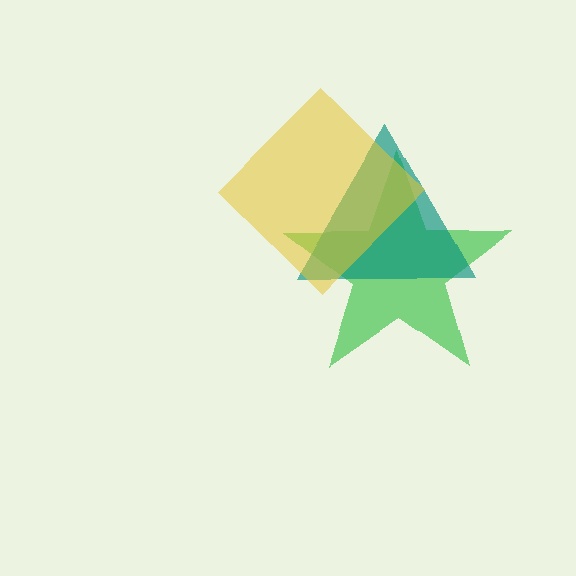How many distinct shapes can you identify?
There are 3 distinct shapes: a green star, a teal triangle, a yellow diamond.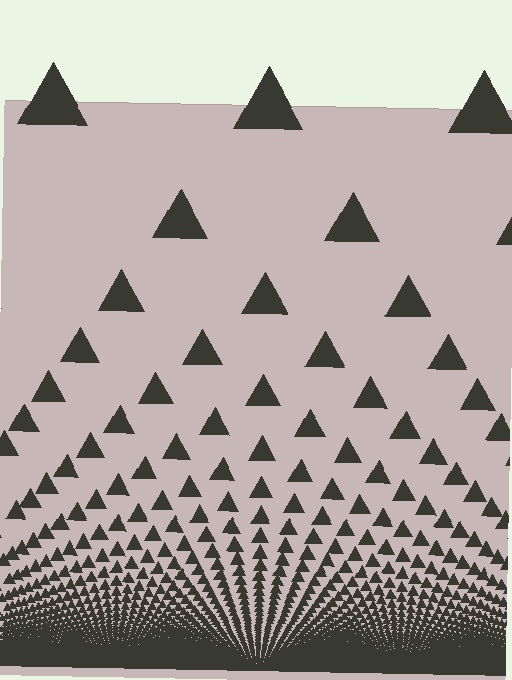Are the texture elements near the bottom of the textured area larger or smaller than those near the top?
Smaller. The gradient is inverted — elements near the bottom are smaller and denser.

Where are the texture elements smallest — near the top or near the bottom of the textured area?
Near the bottom.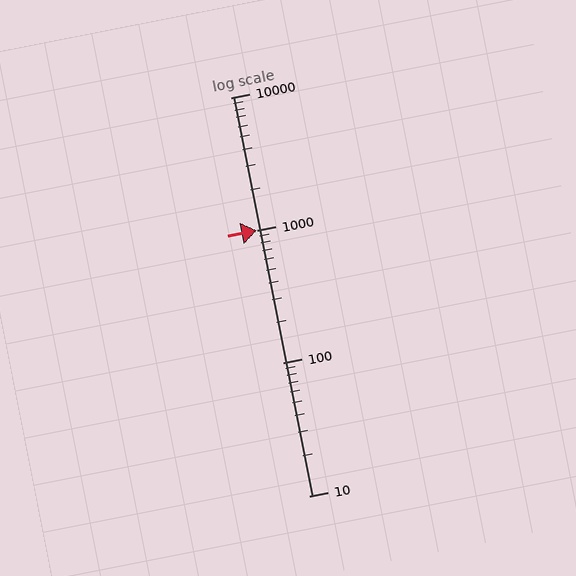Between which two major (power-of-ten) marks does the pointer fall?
The pointer is between 1000 and 10000.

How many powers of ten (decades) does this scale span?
The scale spans 3 decades, from 10 to 10000.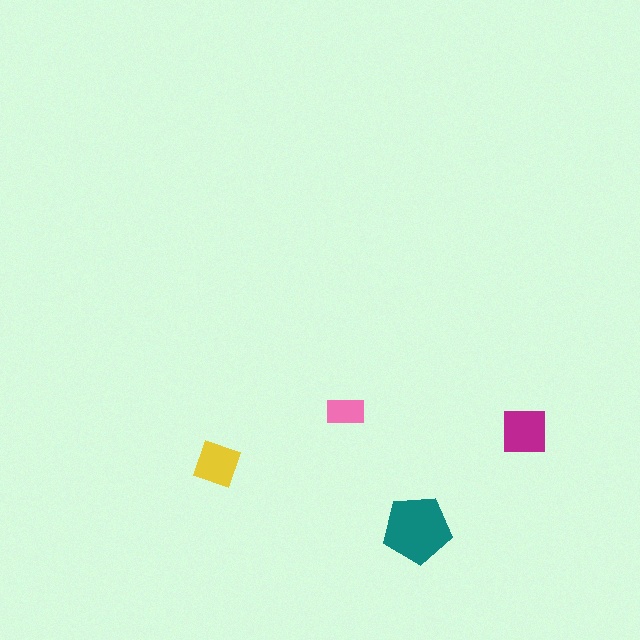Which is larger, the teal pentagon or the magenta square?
The teal pentagon.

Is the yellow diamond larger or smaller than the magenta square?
Smaller.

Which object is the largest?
The teal pentagon.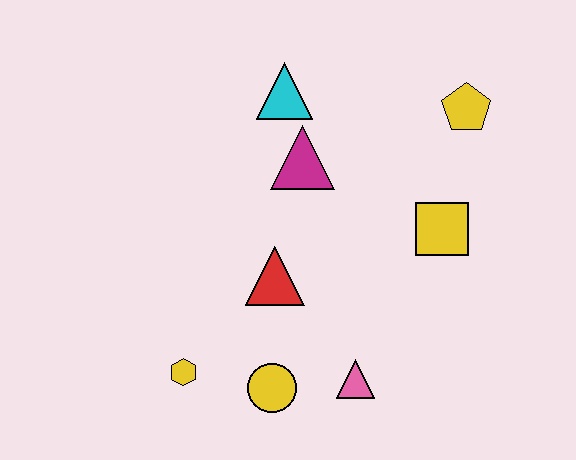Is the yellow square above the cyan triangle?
No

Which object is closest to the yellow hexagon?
The yellow circle is closest to the yellow hexagon.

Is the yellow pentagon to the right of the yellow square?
Yes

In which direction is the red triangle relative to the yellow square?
The red triangle is to the left of the yellow square.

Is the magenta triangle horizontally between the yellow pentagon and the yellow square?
No